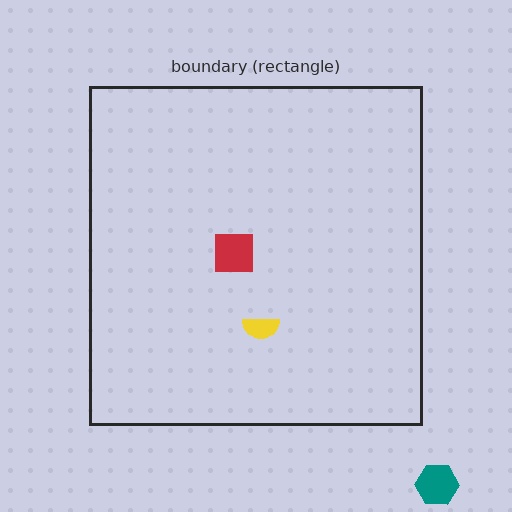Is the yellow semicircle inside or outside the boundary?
Inside.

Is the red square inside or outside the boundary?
Inside.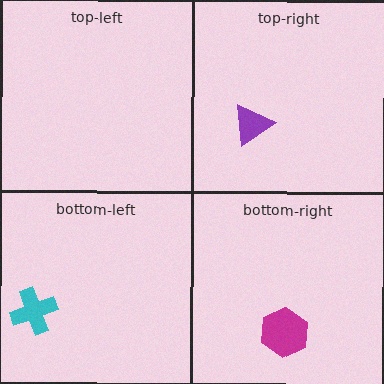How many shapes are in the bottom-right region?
1.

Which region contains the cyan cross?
The bottom-left region.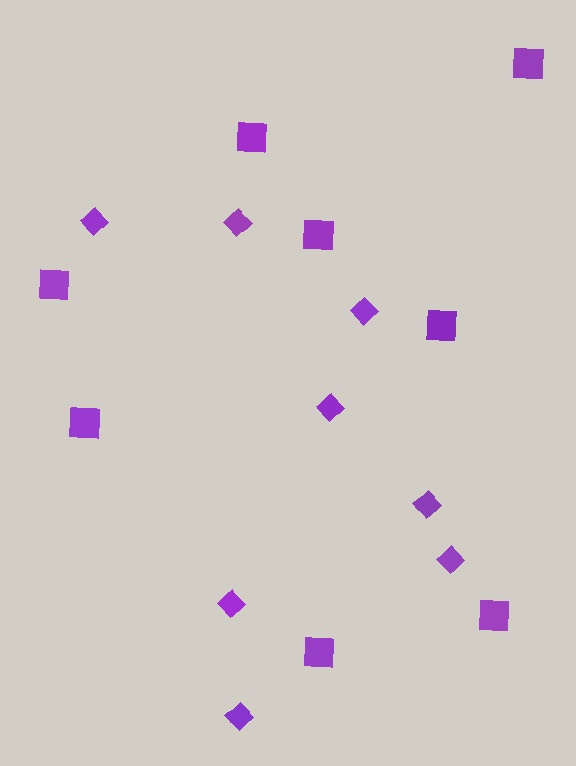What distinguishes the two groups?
There are 2 groups: one group of diamonds (8) and one group of squares (8).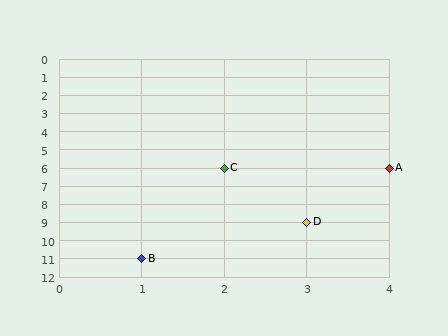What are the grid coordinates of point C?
Point C is at grid coordinates (2, 6).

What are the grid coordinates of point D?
Point D is at grid coordinates (3, 9).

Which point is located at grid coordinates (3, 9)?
Point D is at (3, 9).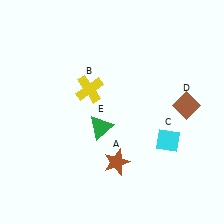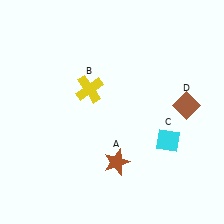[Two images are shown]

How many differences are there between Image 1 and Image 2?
There is 1 difference between the two images.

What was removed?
The green triangle (E) was removed in Image 2.